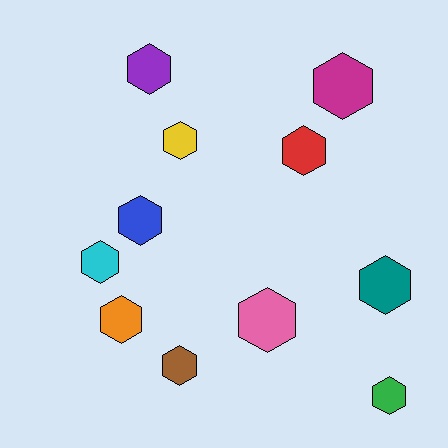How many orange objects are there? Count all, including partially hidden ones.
There is 1 orange object.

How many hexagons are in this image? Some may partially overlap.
There are 11 hexagons.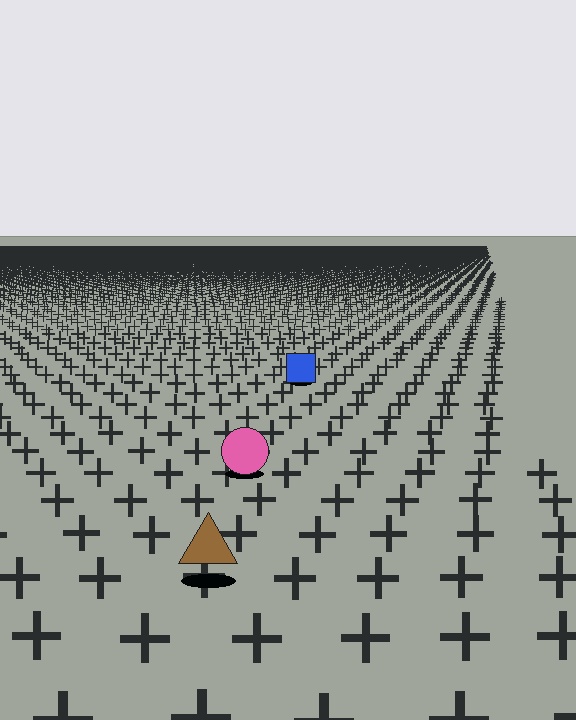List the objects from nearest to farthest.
From nearest to farthest: the brown triangle, the pink circle, the blue square.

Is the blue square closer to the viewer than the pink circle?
No. The pink circle is closer — you can tell from the texture gradient: the ground texture is coarser near it.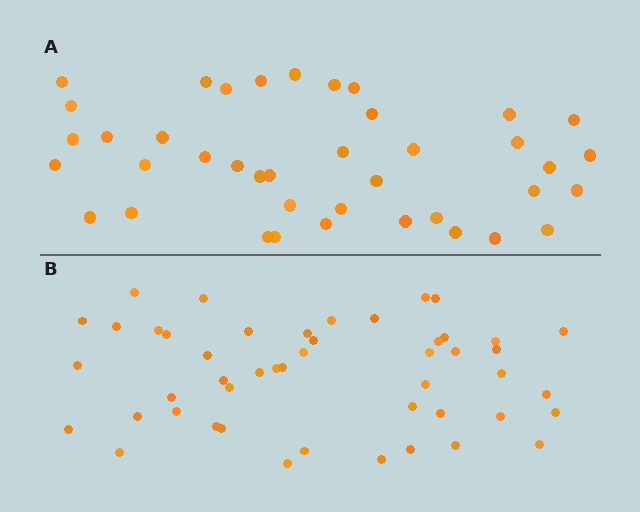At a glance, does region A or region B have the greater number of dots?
Region B (the bottom region) has more dots.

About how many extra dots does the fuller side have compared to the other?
Region B has roughly 8 or so more dots than region A.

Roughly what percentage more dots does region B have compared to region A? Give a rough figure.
About 20% more.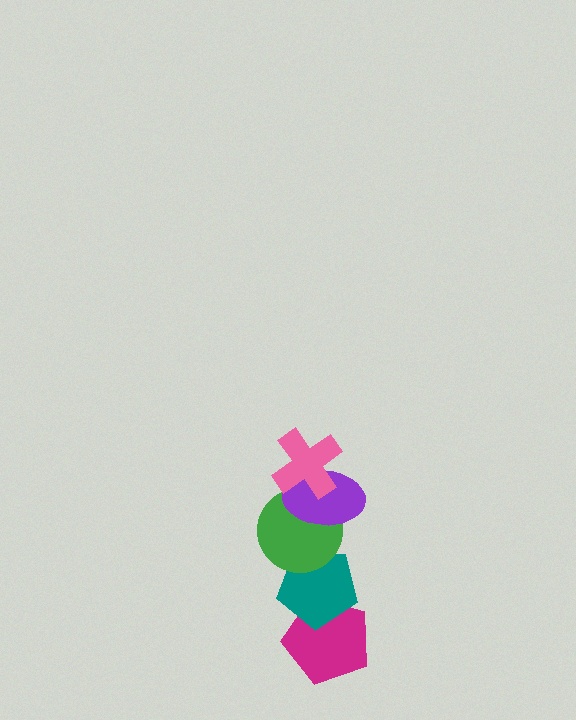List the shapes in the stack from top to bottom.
From top to bottom: the pink cross, the purple ellipse, the green circle, the teal pentagon, the magenta pentagon.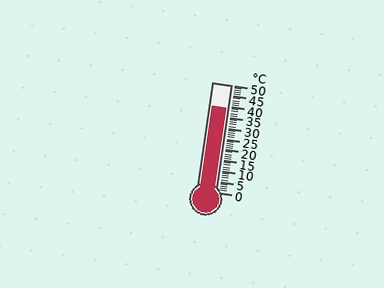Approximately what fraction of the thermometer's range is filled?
The thermometer is filled to approximately 80% of its range.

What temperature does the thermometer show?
The thermometer shows approximately 39°C.